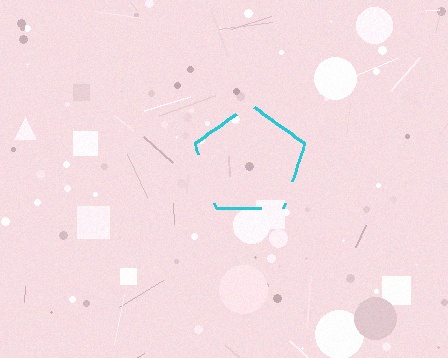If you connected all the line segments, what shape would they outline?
They would outline a pentagon.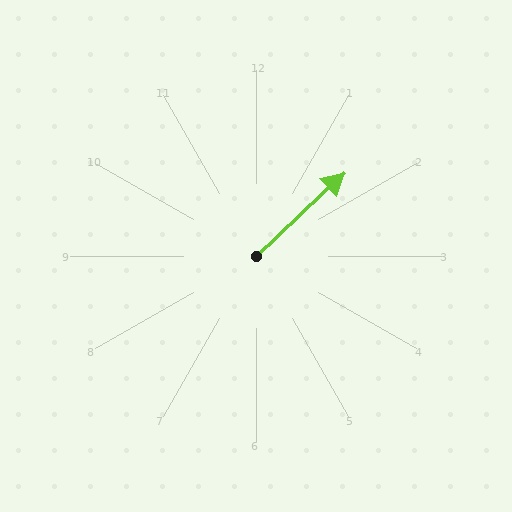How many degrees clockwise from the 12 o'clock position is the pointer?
Approximately 46 degrees.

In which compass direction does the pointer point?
Northeast.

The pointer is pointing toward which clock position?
Roughly 2 o'clock.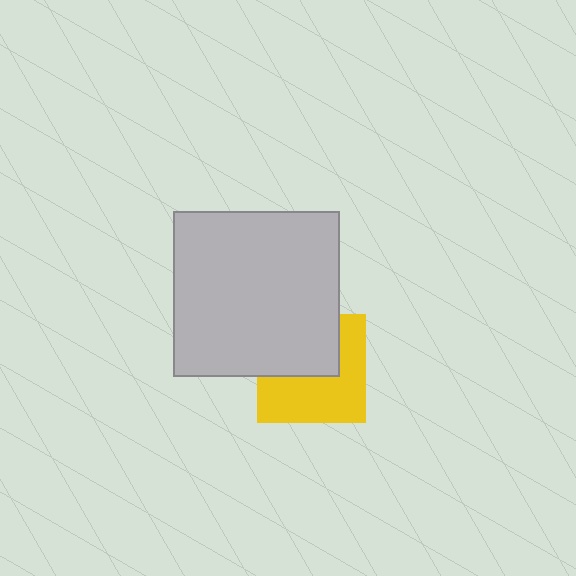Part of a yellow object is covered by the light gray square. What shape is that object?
It is a square.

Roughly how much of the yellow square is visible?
About half of it is visible (roughly 56%).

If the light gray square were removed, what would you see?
You would see the complete yellow square.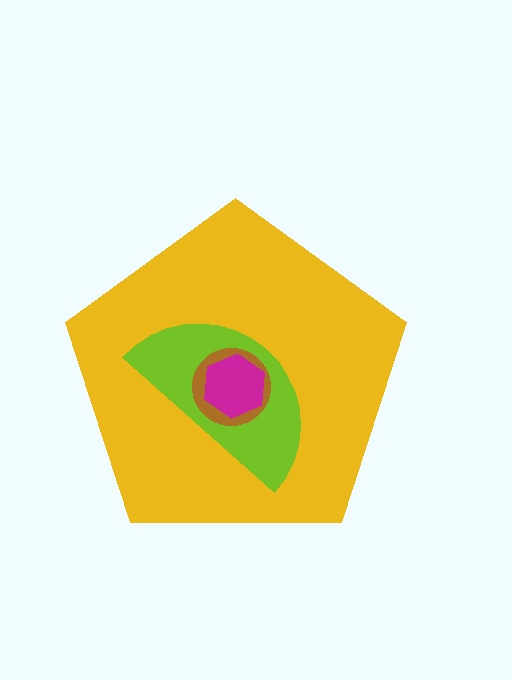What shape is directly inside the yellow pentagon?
The lime semicircle.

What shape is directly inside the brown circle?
The magenta hexagon.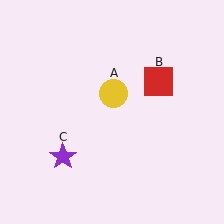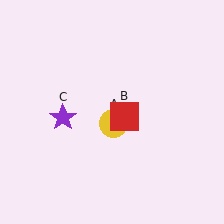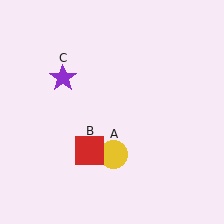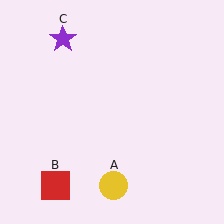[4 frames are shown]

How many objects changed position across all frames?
3 objects changed position: yellow circle (object A), red square (object B), purple star (object C).